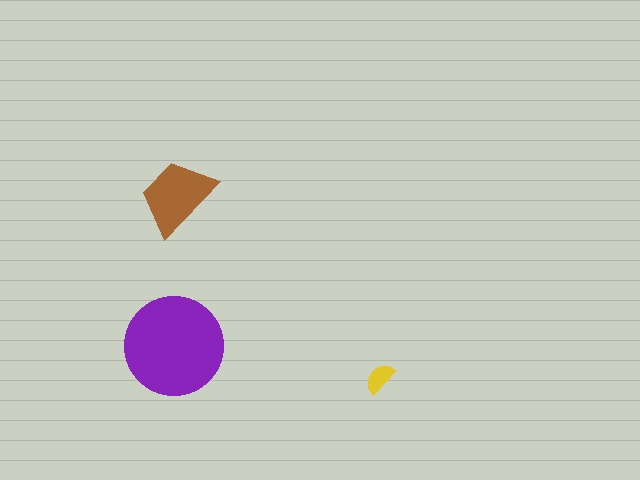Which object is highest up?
The brown trapezoid is topmost.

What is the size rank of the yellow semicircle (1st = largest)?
3rd.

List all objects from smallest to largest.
The yellow semicircle, the brown trapezoid, the purple circle.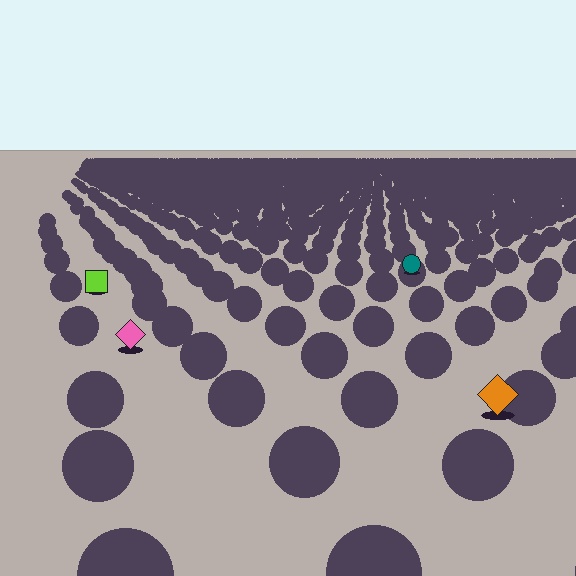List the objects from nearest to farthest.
From nearest to farthest: the orange diamond, the pink diamond, the lime square, the teal circle.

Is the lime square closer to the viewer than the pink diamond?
No. The pink diamond is closer — you can tell from the texture gradient: the ground texture is coarser near it.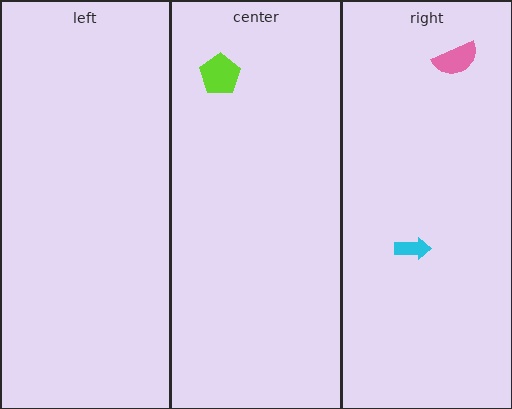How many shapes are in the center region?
1.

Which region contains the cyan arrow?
The right region.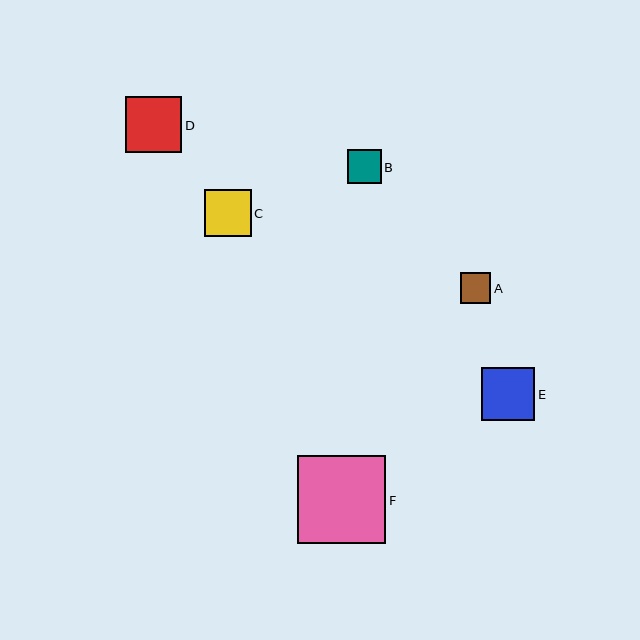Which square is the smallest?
Square A is the smallest with a size of approximately 30 pixels.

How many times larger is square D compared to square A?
Square D is approximately 1.8 times the size of square A.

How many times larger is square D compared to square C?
Square D is approximately 1.2 times the size of square C.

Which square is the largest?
Square F is the largest with a size of approximately 88 pixels.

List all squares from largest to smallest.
From largest to smallest: F, D, E, C, B, A.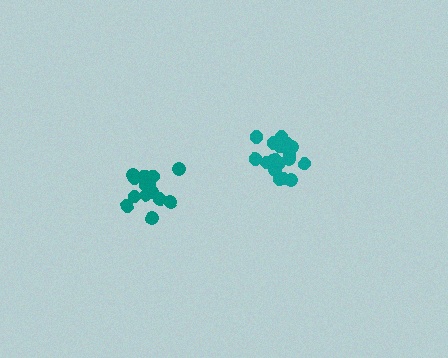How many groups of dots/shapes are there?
There are 2 groups.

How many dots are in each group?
Group 1: 19 dots, Group 2: 14 dots (33 total).